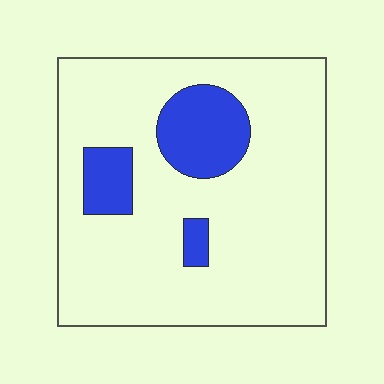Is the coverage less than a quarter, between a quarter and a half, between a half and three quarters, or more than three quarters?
Less than a quarter.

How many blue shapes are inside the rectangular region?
3.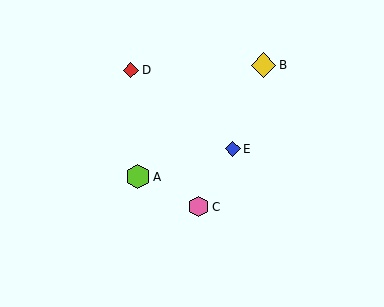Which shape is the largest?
The yellow diamond (labeled B) is the largest.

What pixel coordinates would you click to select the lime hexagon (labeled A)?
Click at (138, 177) to select the lime hexagon A.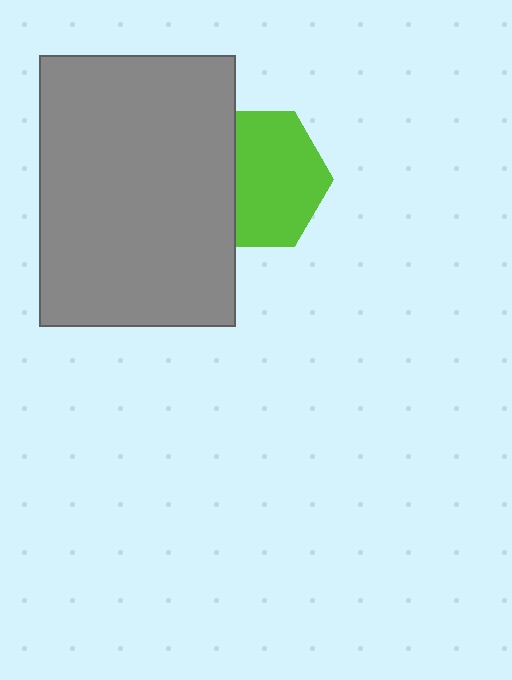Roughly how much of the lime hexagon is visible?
Most of it is visible (roughly 68%).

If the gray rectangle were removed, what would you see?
You would see the complete lime hexagon.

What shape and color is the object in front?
The object in front is a gray rectangle.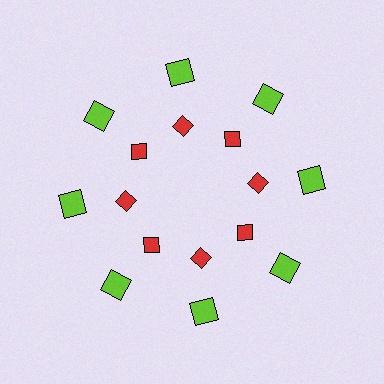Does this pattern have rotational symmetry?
Yes, this pattern has 8-fold rotational symmetry. It looks the same after rotating 45 degrees around the center.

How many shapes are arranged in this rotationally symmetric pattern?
There are 16 shapes, arranged in 8 groups of 2.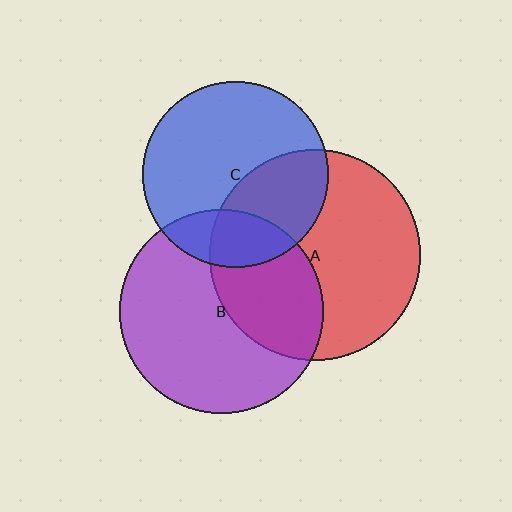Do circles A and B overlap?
Yes.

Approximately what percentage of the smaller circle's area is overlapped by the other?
Approximately 40%.